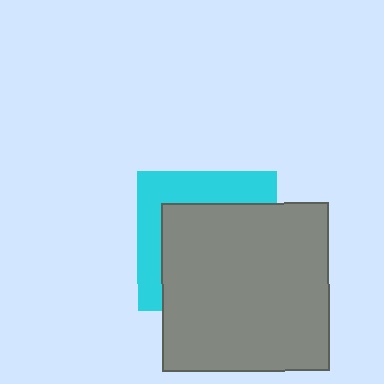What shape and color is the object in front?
The object in front is a gray square.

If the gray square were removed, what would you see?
You would see the complete cyan square.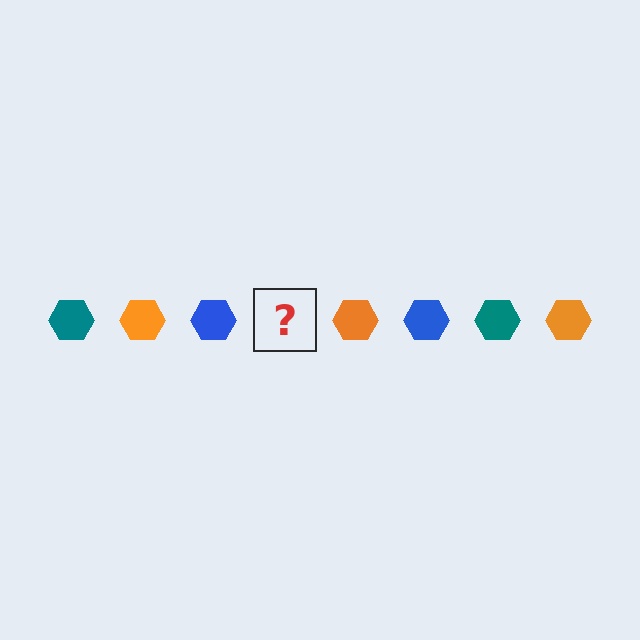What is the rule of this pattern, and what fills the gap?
The rule is that the pattern cycles through teal, orange, blue hexagons. The gap should be filled with a teal hexagon.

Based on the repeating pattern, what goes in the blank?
The blank should be a teal hexagon.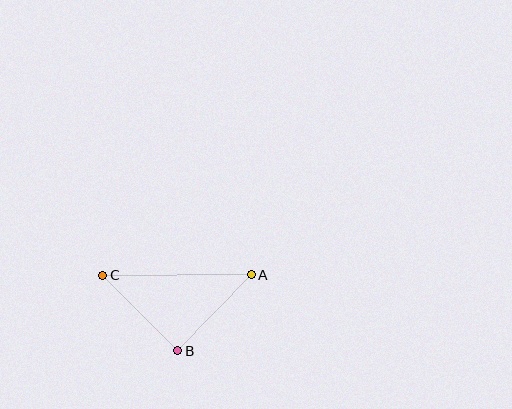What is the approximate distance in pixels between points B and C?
The distance between B and C is approximately 106 pixels.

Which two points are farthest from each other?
Points A and C are farthest from each other.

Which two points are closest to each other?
Points A and B are closest to each other.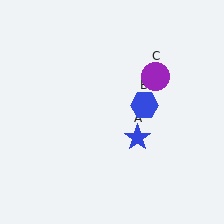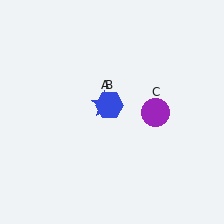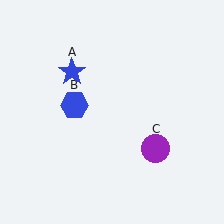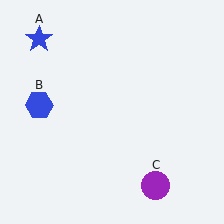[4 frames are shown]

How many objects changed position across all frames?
3 objects changed position: blue star (object A), blue hexagon (object B), purple circle (object C).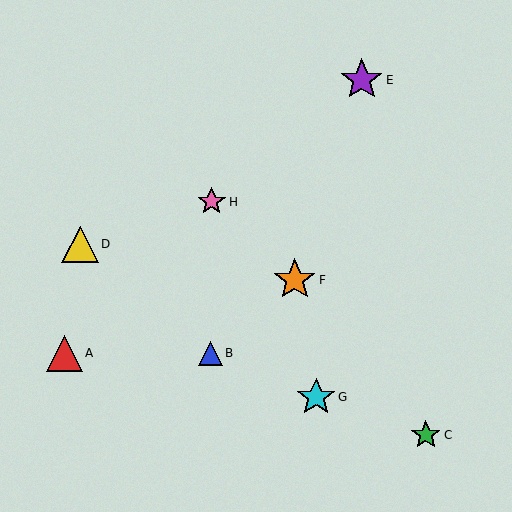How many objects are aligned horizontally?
2 objects (A, B) are aligned horizontally.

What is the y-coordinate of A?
Object A is at y≈353.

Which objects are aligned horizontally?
Objects A, B are aligned horizontally.